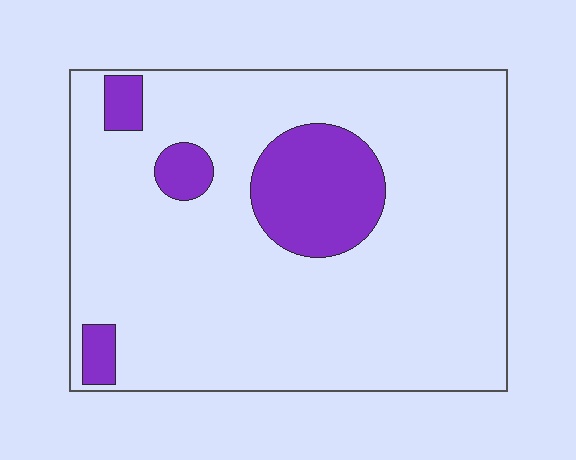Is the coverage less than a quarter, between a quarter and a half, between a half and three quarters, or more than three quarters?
Less than a quarter.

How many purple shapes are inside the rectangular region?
4.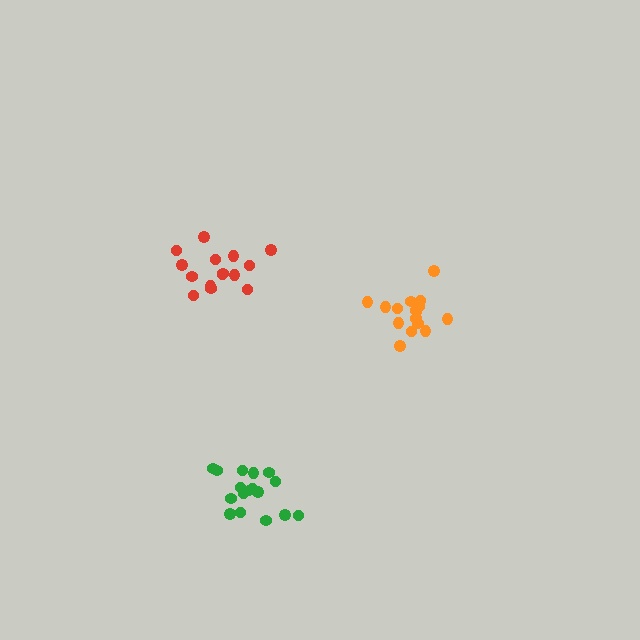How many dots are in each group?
Group 1: 16 dots, Group 2: 15 dots, Group 3: 17 dots (48 total).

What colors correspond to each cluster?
The clusters are colored: orange, red, green.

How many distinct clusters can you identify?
There are 3 distinct clusters.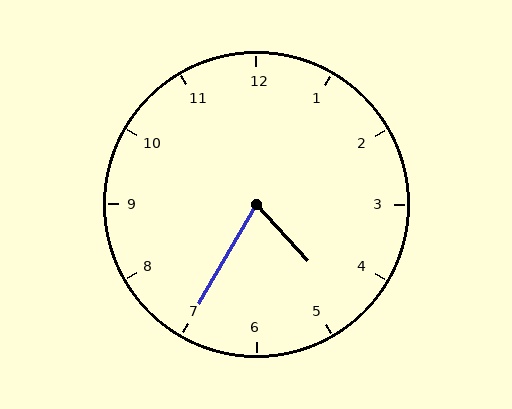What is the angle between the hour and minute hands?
Approximately 72 degrees.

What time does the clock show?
4:35.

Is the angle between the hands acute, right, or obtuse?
It is acute.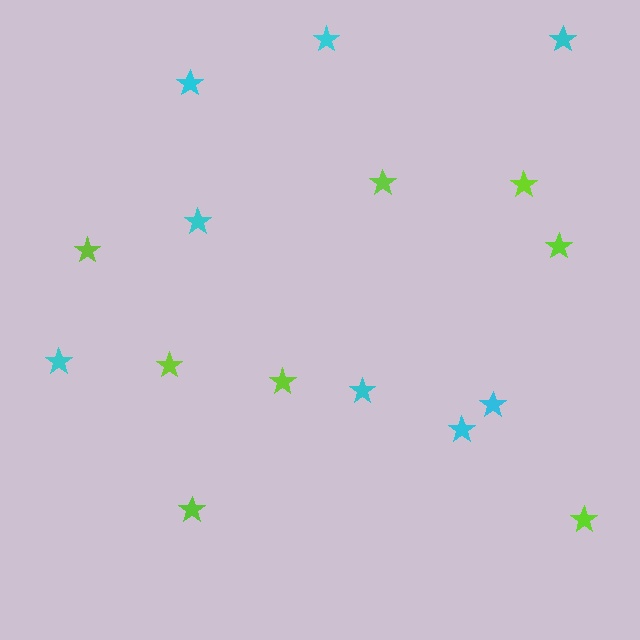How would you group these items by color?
There are 2 groups: one group of lime stars (8) and one group of cyan stars (8).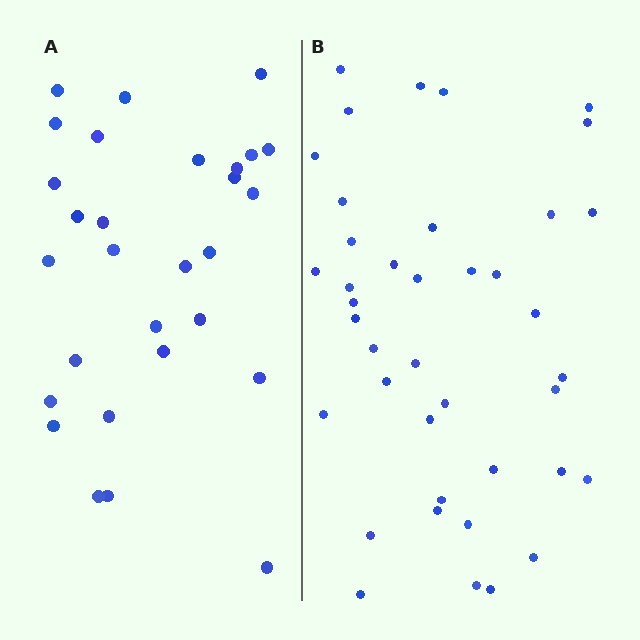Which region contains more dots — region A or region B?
Region B (the right region) has more dots.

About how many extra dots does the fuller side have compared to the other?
Region B has roughly 12 or so more dots than region A.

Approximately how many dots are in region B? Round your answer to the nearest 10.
About 40 dots.